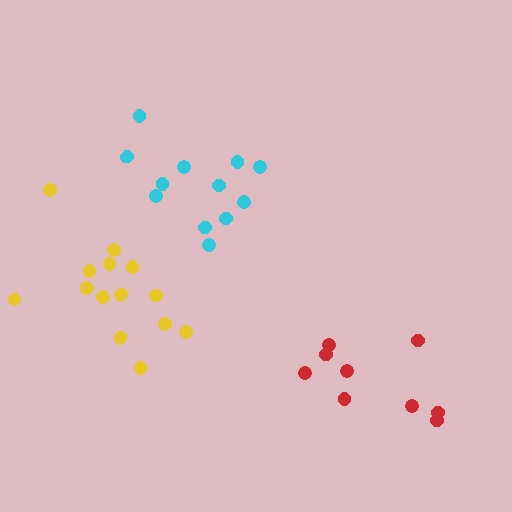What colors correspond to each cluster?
The clusters are colored: red, yellow, cyan.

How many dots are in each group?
Group 1: 9 dots, Group 2: 14 dots, Group 3: 12 dots (35 total).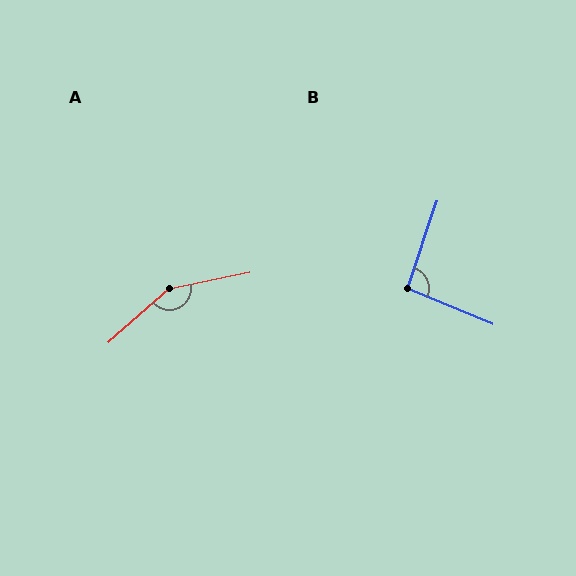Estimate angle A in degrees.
Approximately 150 degrees.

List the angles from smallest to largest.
B (94°), A (150°).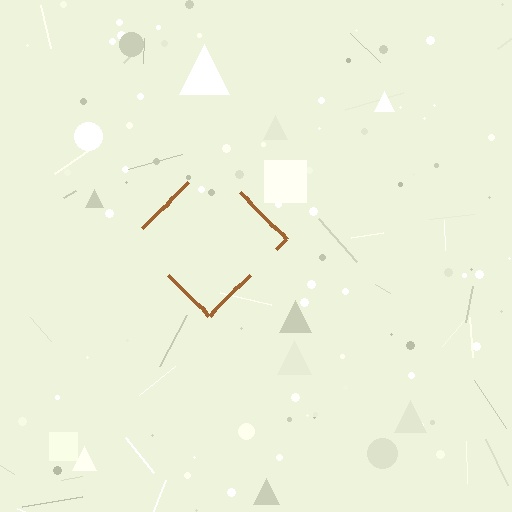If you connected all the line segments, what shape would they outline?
They would outline a diamond.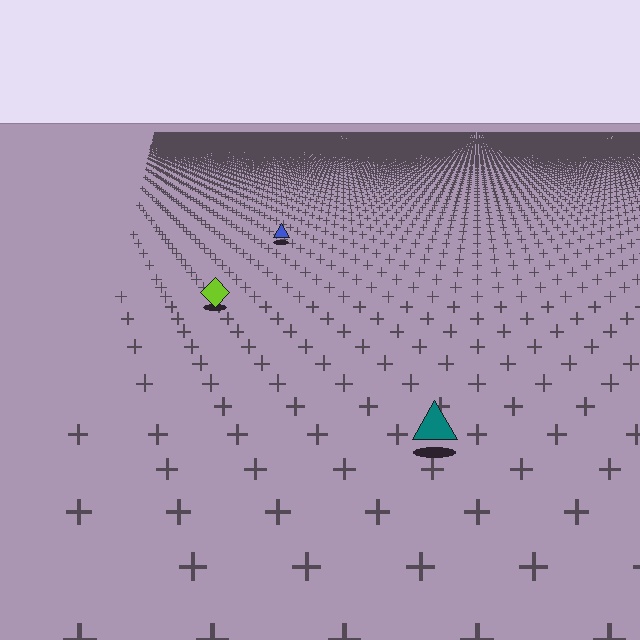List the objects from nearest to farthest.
From nearest to farthest: the teal triangle, the lime diamond, the blue triangle.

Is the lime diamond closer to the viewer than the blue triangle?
Yes. The lime diamond is closer — you can tell from the texture gradient: the ground texture is coarser near it.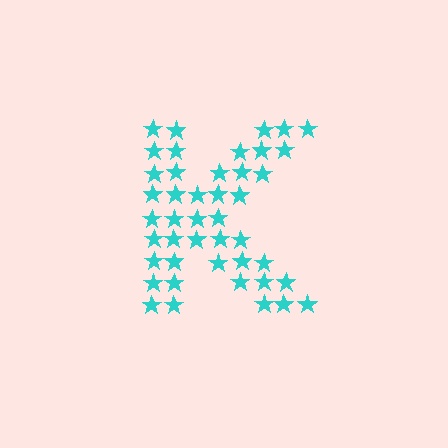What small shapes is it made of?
It is made of small stars.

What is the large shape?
The large shape is the letter K.